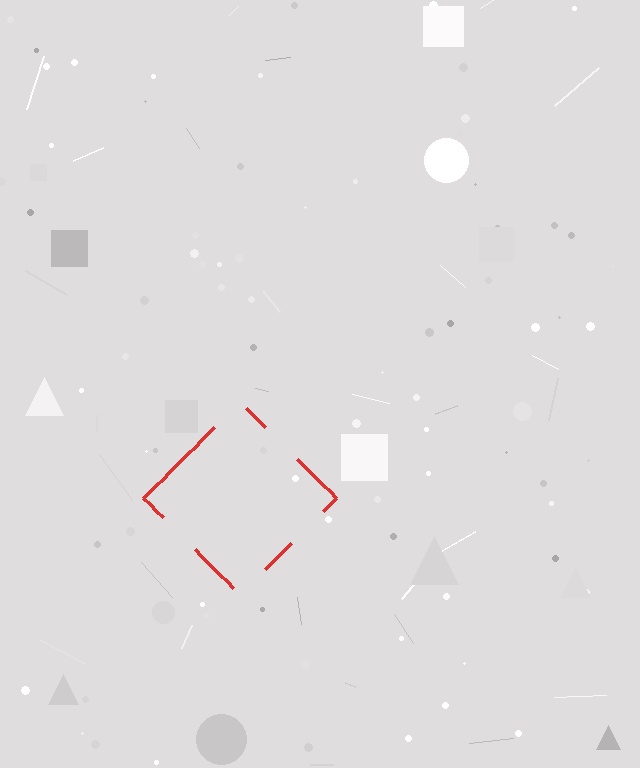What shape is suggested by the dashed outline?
The dashed outline suggests a diamond.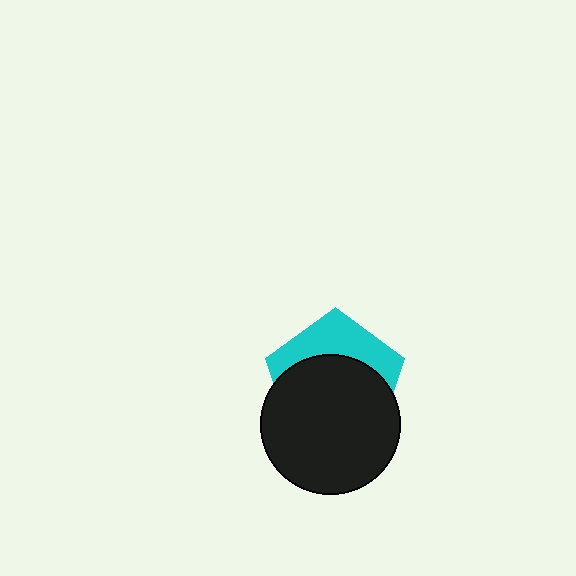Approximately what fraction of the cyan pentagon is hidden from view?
Roughly 64% of the cyan pentagon is hidden behind the black circle.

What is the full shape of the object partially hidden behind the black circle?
The partially hidden object is a cyan pentagon.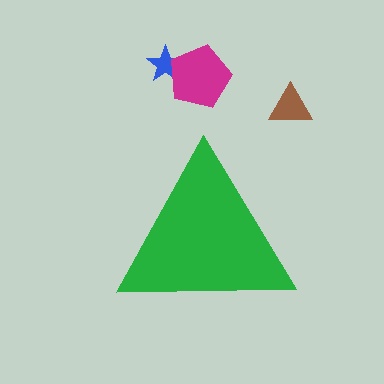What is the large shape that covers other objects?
A green triangle.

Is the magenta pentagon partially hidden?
No, the magenta pentagon is fully visible.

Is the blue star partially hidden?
No, the blue star is fully visible.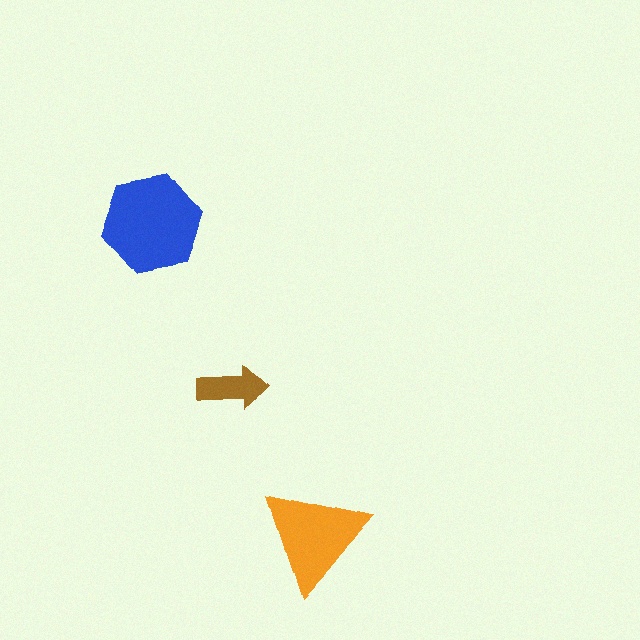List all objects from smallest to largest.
The brown arrow, the orange triangle, the blue hexagon.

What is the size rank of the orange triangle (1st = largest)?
2nd.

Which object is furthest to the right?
The orange triangle is rightmost.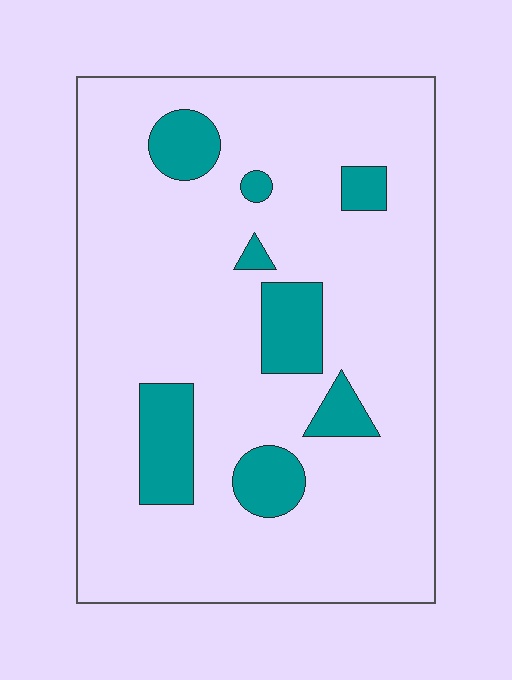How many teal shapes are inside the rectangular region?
8.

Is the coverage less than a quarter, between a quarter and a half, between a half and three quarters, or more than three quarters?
Less than a quarter.